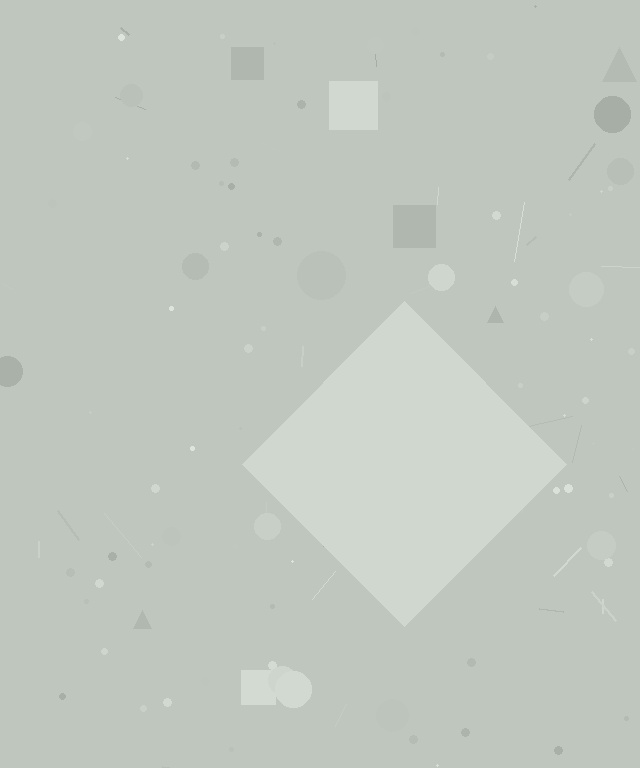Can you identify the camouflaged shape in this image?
The camouflaged shape is a diamond.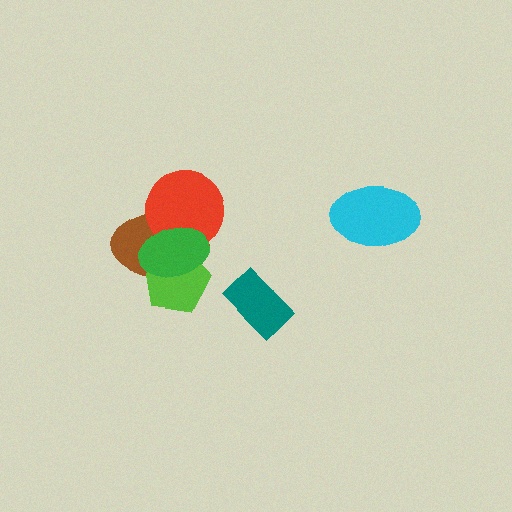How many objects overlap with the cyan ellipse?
0 objects overlap with the cyan ellipse.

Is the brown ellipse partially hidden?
Yes, it is partially covered by another shape.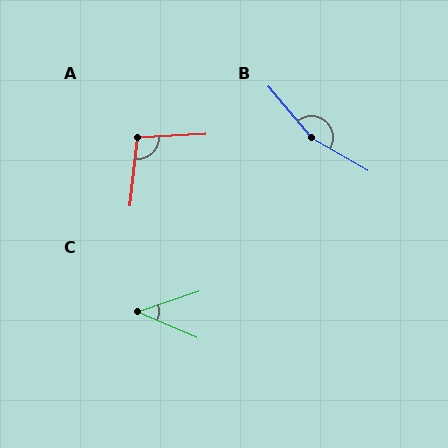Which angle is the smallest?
C, at approximately 42 degrees.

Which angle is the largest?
B, at approximately 160 degrees.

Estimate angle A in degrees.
Approximately 99 degrees.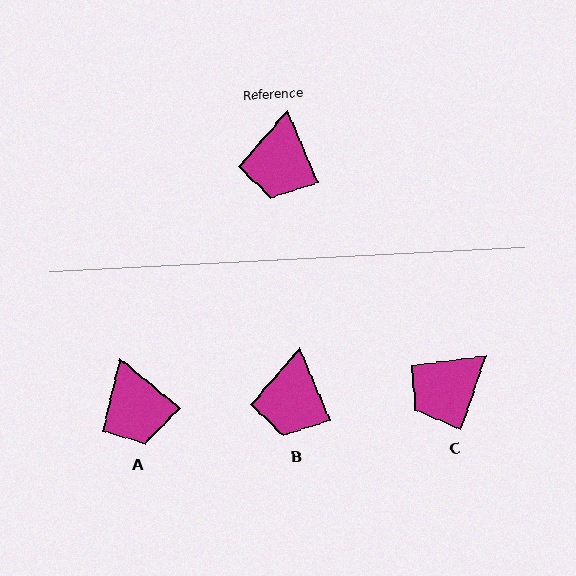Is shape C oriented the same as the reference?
No, it is off by about 41 degrees.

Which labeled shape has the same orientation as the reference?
B.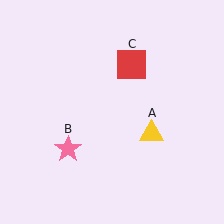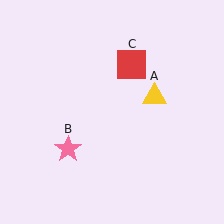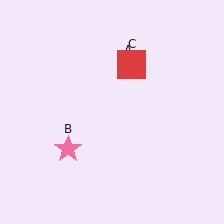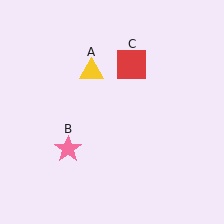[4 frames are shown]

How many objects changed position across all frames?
1 object changed position: yellow triangle (object A).